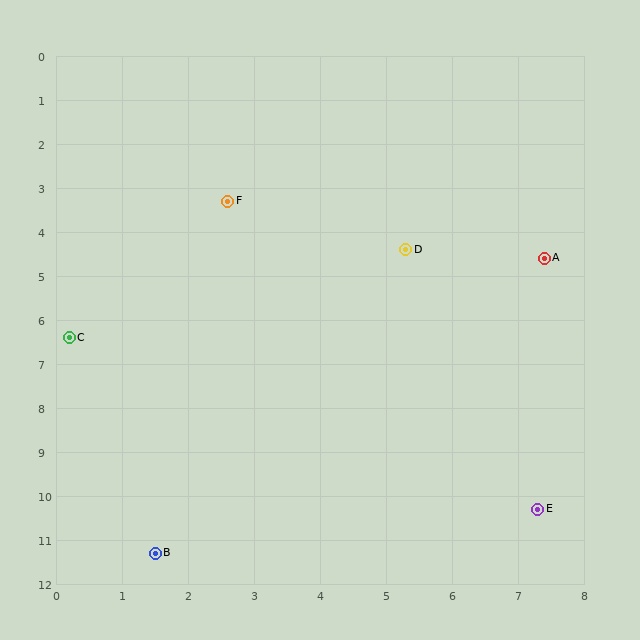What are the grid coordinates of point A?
Point A is at approximately (7.4, 4.6).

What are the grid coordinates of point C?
Point C is at approximately (0.2, 6.4).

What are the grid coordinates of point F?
Point F is at approximately (2.6, 3.3).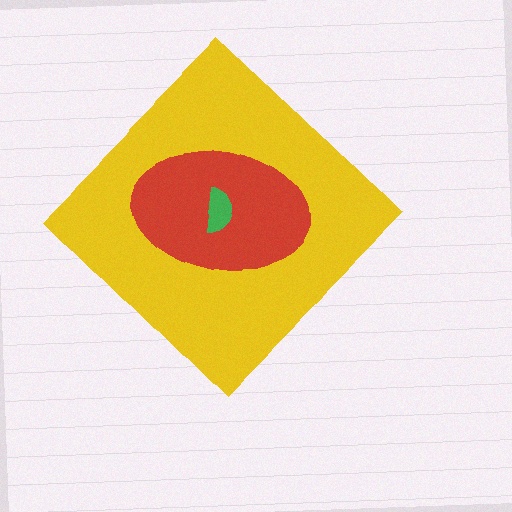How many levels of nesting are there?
3.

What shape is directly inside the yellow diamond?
The red ellipse.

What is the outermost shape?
The yellow diamond.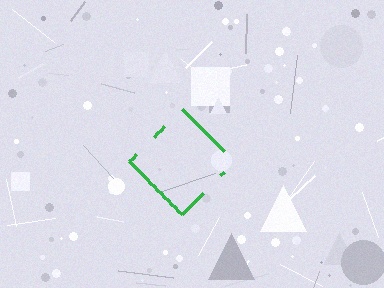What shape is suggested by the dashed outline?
The dashed outline suggests a diamond.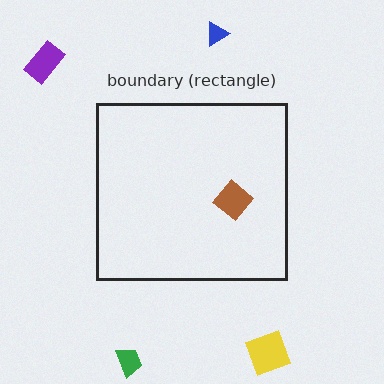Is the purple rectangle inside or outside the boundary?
Outside.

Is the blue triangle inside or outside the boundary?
Outside.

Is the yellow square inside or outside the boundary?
Outside.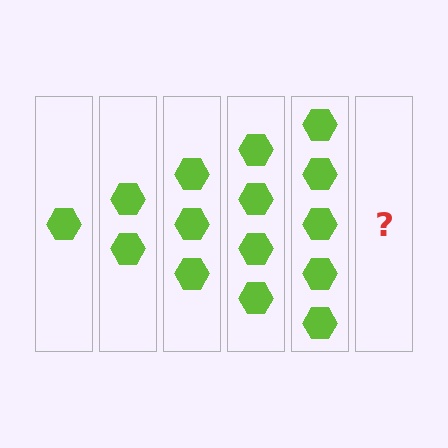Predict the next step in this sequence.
The next step is 6 hexagons.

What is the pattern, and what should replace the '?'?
The pattern is that each step adds one more hexagon. The '?' should be 6 hexagons.